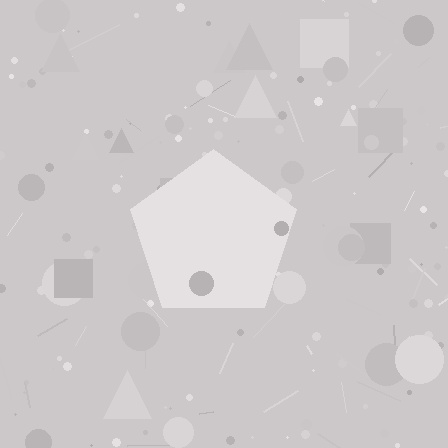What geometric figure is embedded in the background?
A pentagon is embedded in the background.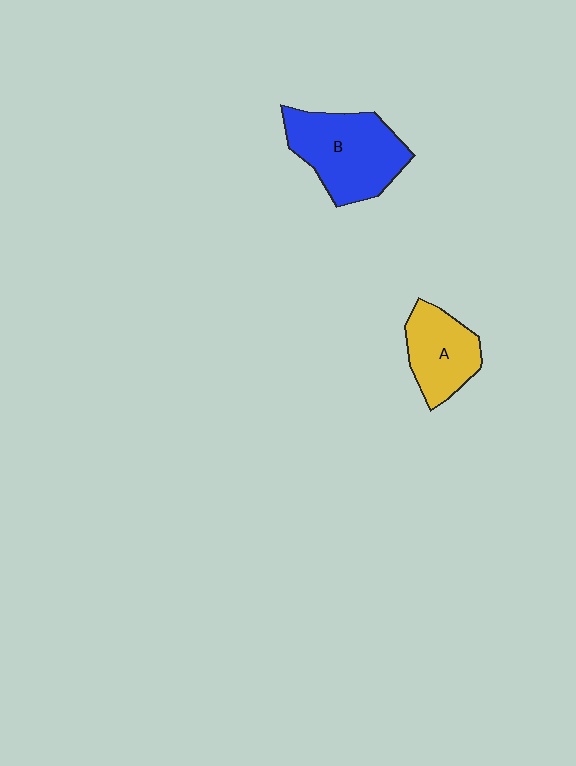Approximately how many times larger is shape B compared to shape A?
Approximately 1.5 times.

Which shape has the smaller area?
Shape A (yellow).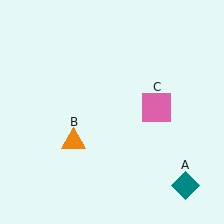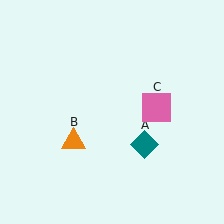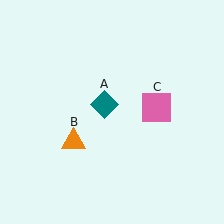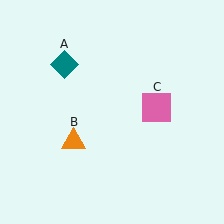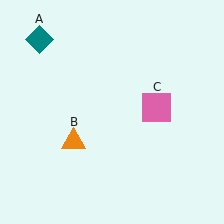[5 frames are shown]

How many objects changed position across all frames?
1 object changed position: teal diamond (object A).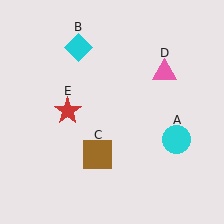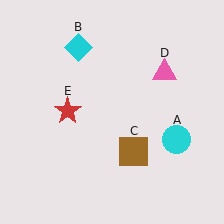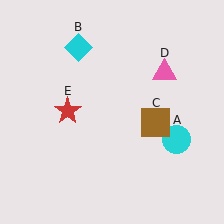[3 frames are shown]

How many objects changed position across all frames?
1 object changed position: brown square (object C).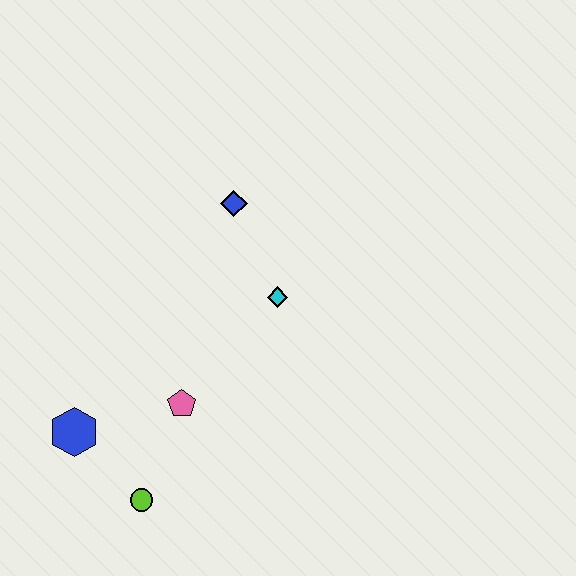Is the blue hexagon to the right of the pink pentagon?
No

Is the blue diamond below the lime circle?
No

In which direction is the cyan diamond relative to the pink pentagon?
The cyan diamond is above the pink pentagon.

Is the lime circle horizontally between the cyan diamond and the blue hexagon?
Yes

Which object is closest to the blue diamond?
The cyan diamond is closest to the blue diamond.